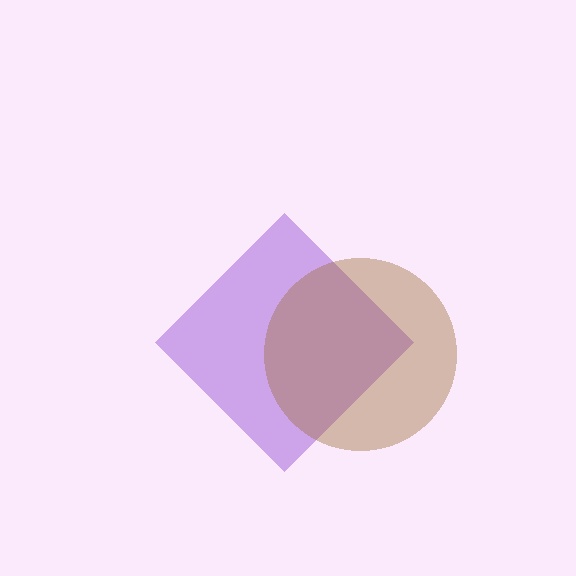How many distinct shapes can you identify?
There are 2 distinct shapes: a purple diamond, a brown circle.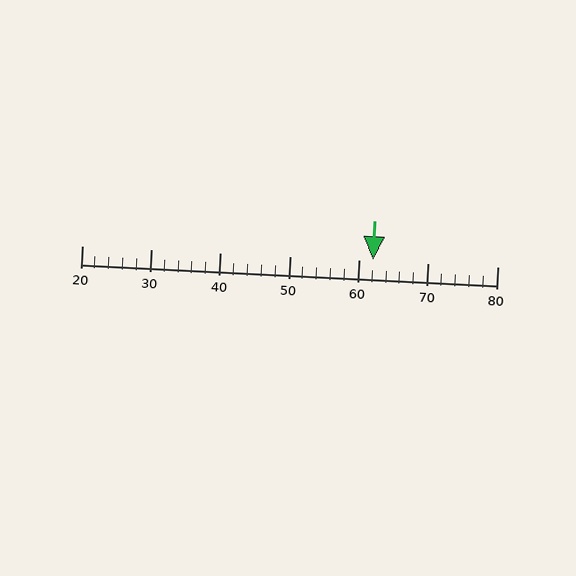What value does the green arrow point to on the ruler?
The green arrow points to approximately 62.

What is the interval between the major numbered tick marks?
The major tick marks are spaced 10 units apart.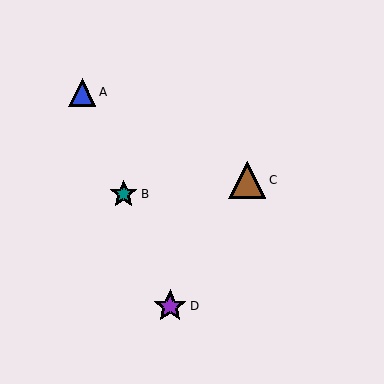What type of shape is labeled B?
Shape B is a teal star.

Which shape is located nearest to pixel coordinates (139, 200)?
The teal star (labeled B) at (124, 194) is nearest to that location.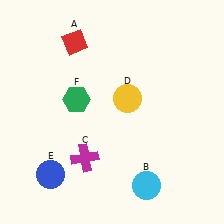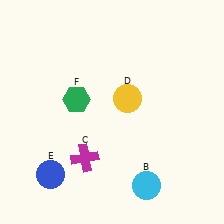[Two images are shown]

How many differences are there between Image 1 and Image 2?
There is 1 difference between the two images.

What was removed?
The red diamond (A) was removed in Image 2.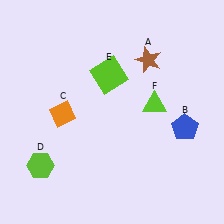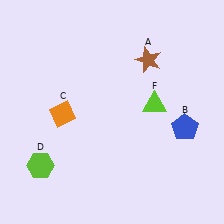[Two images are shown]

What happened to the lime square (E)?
The lime square (E) was removed in Image 2. It was in the top-left area of Image 1.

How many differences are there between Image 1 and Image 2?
There is 1 difference between the two images.